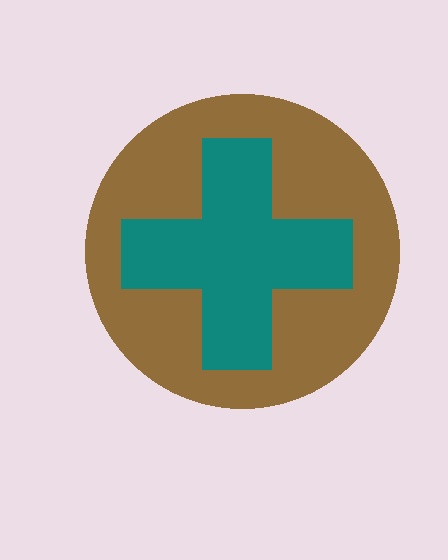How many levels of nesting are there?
2.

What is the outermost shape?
The brown circle.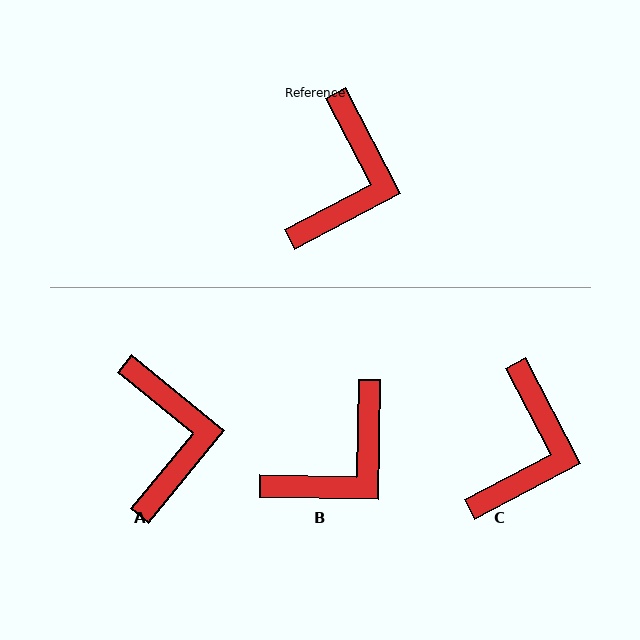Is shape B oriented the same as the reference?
No, it is off by about 29 degrees.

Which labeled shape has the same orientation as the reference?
C.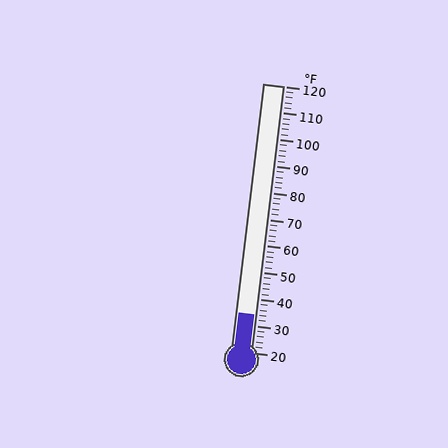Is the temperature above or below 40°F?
The temperature is below 40°F.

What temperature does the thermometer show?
The thermometer shows approximately 34°F.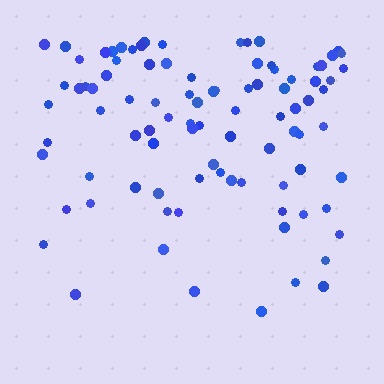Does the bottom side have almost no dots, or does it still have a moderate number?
Still a moderate number, just noticeably fewer than the top.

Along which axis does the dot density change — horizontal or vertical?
Vertical.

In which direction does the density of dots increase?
From bottom to top, with the top side densest.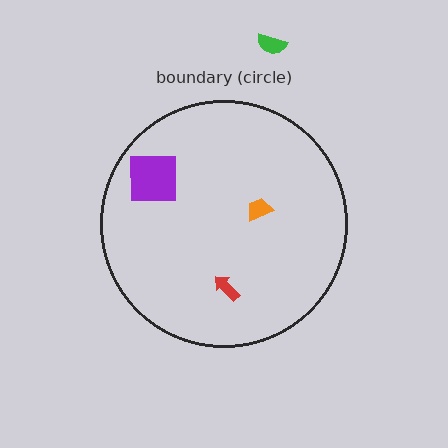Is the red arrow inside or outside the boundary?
Inside.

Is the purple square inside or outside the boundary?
Inside.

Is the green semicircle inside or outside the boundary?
Outside.